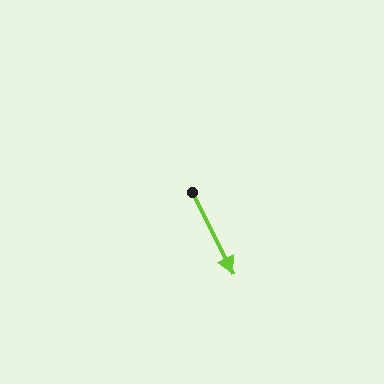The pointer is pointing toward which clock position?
Roughly 5 o'clock.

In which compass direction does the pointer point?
Southeast.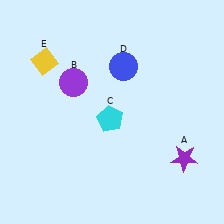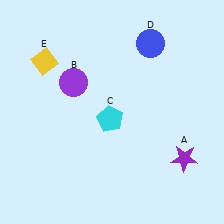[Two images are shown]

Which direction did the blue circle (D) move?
The blue circle (D) moved right.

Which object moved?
The blue circle (D) moved right.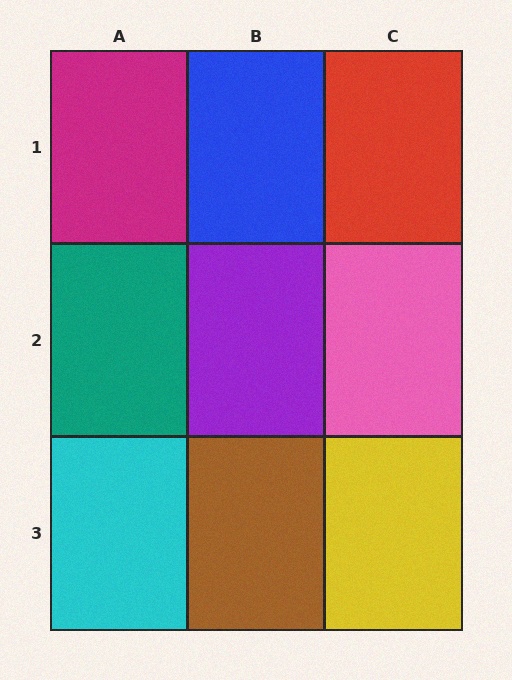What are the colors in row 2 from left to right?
Teal, purple, pink.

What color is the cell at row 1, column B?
Blue.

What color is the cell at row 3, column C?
Yellow.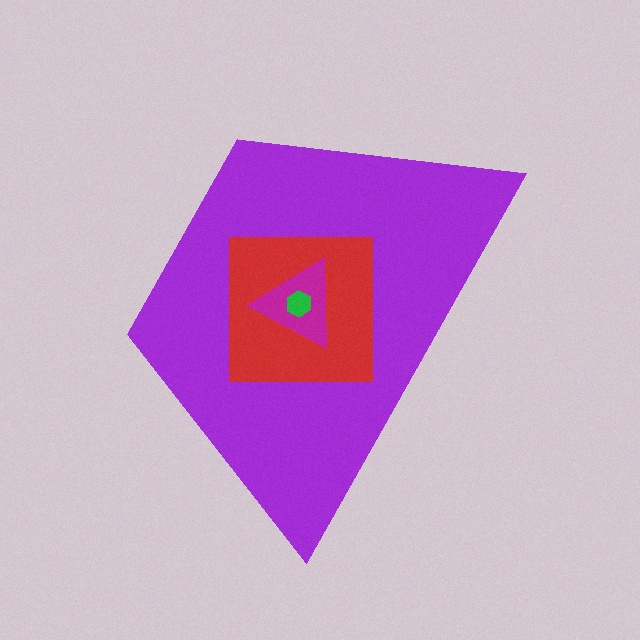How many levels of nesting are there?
4.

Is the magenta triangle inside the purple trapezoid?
Yes.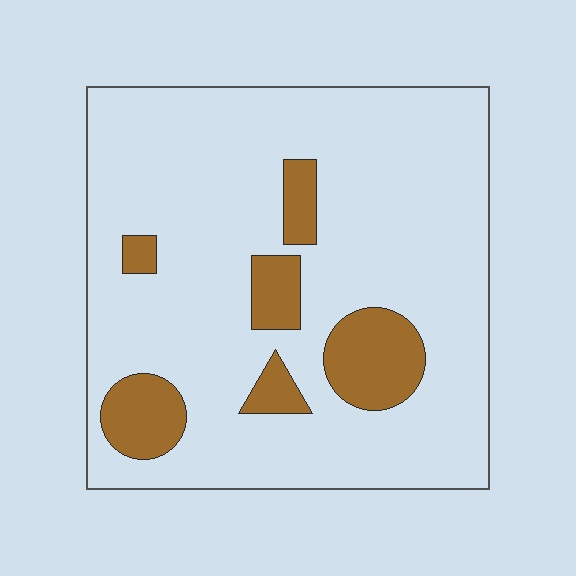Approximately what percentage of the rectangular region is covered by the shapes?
Approximately 15%.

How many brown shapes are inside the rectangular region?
6.